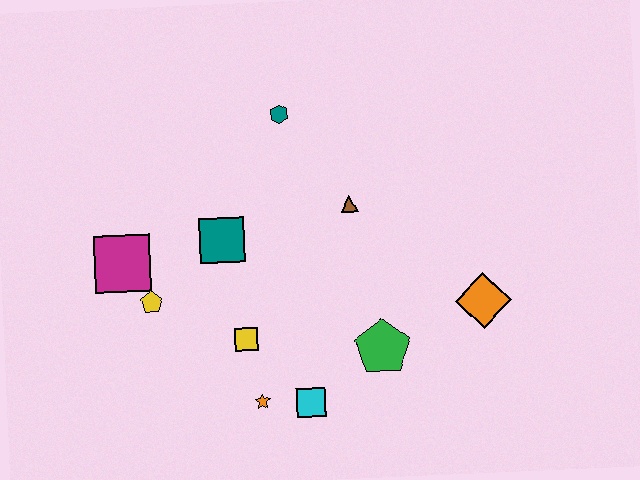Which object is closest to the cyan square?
The orange star is closest to the cyan square.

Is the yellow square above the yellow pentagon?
No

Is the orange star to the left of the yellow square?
No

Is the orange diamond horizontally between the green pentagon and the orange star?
No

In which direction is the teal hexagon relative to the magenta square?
The teal hexagon is to the right of the magenta square.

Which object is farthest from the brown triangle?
The magenta square is farthest from the brown triangle.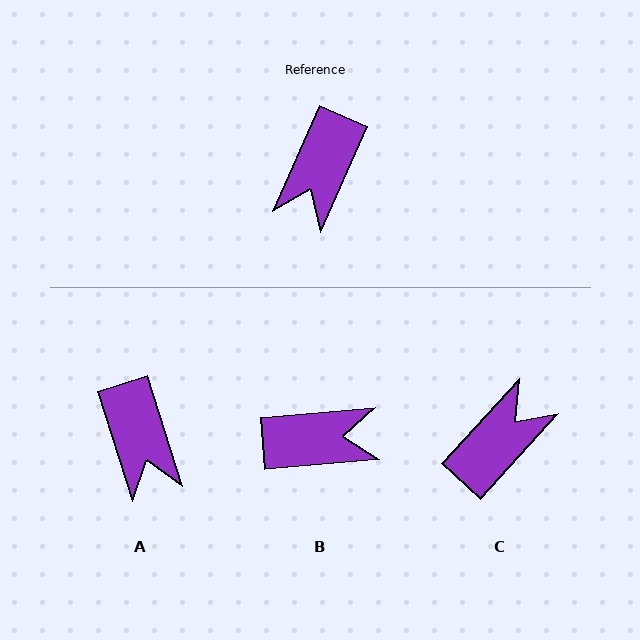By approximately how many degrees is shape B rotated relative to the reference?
Approximately 119 degrees counter-clockwise.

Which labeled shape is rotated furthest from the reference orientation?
C, about 162 degrees away.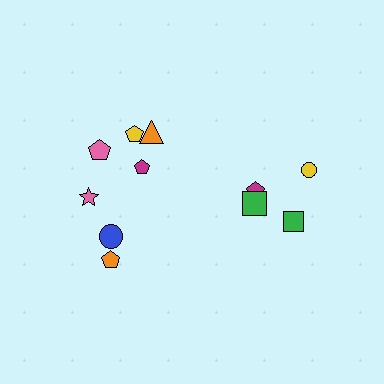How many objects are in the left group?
There are 7 objects.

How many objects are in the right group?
There are 4 objects.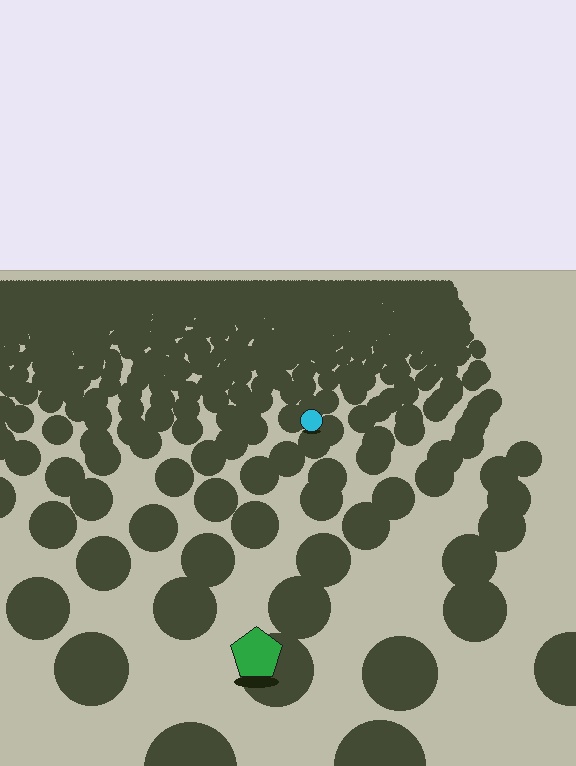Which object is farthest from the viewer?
The cyan circle is farthest from the viewer. It appears smaller and the ground texture around it is denser.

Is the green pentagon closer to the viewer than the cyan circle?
Yes. The green pentagon is closer — you can tell from the texture gradient: the ground texture is coarser near it.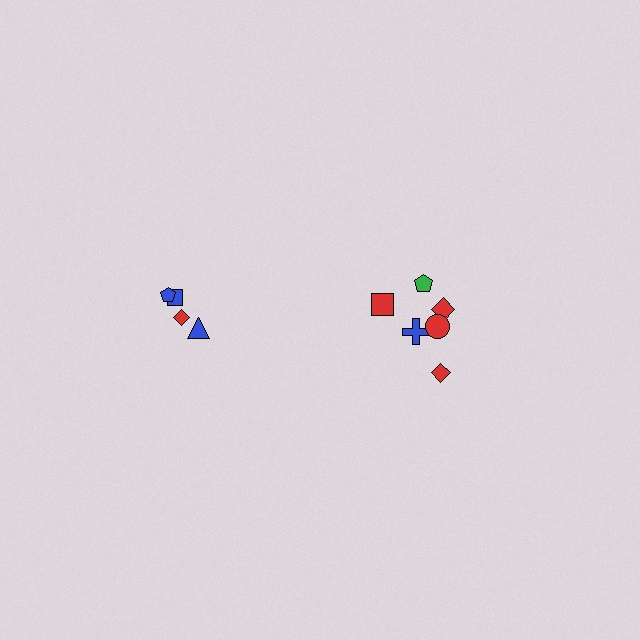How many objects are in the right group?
There are 6 objects.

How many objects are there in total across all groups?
There are 10 objects.